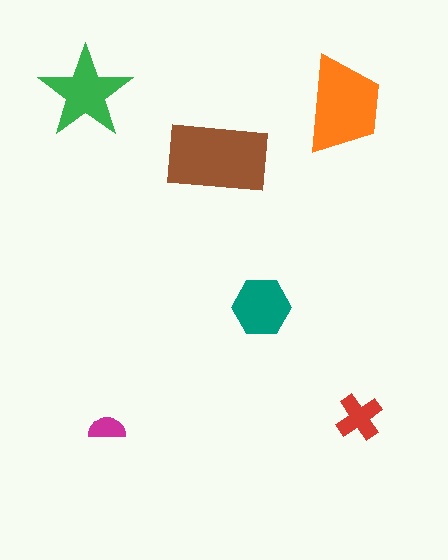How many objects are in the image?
There are 6 objects in the image.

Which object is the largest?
The brown rectangle.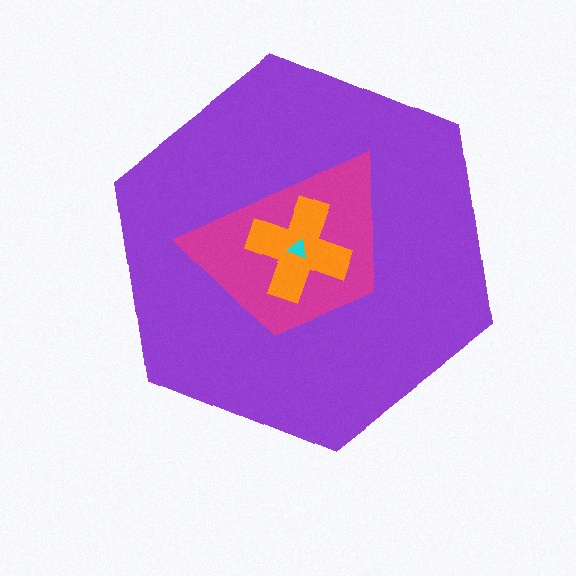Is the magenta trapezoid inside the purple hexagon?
Yes.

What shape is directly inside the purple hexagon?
The magenta trapezoid.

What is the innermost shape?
The cyan triangle.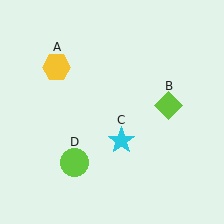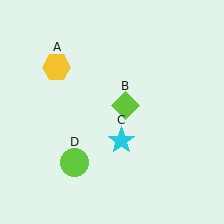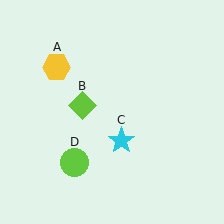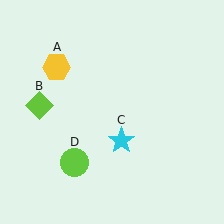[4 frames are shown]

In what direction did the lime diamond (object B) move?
The lime diamond (object B) moved left.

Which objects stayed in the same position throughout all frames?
Yellow hexagon (object A) and cyan star (object C) and lime circle (object D) remained stationary.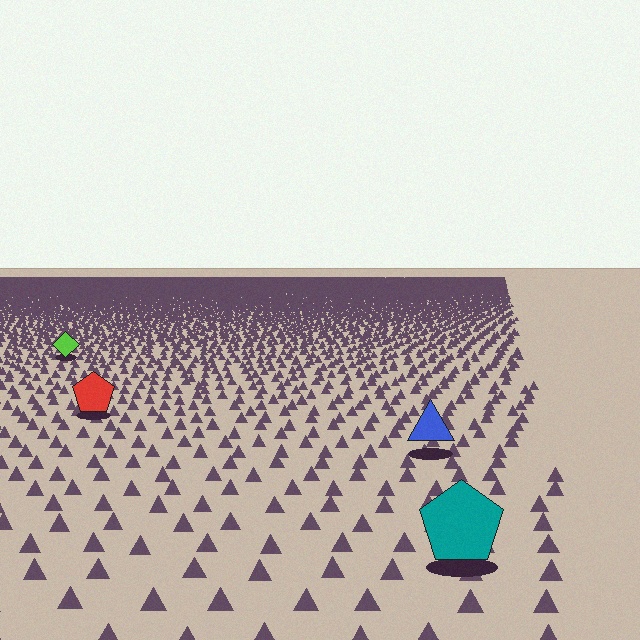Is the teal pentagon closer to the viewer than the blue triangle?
Yes. The teal pentagon is closer — you can tell from the texture gradient: the ground texture is coarser near it.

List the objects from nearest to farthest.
From nearest to farthest: the teal pentagon, the blue triangle, the red pentagon, the lime diamond.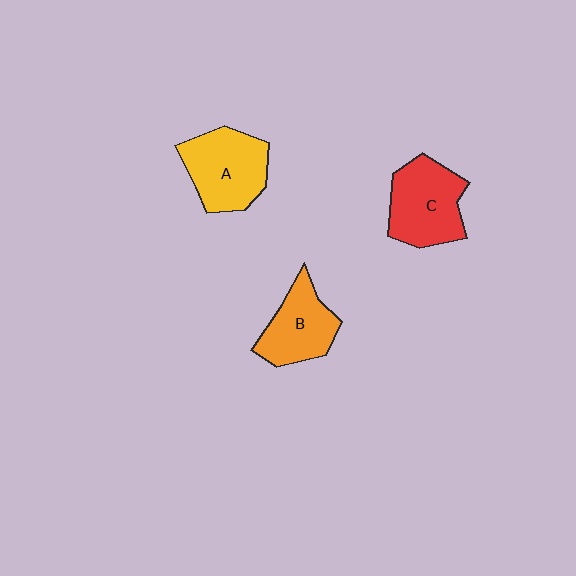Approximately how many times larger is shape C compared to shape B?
Approximately 1.2 times.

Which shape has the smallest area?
Shape B (orange).